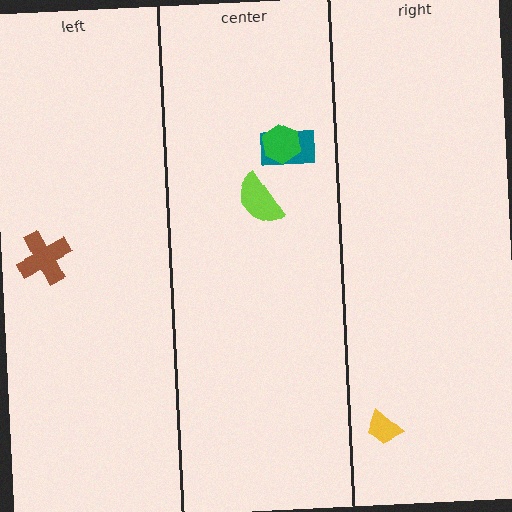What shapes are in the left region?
The brown cross.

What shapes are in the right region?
The yellow trapezoid.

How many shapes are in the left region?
1.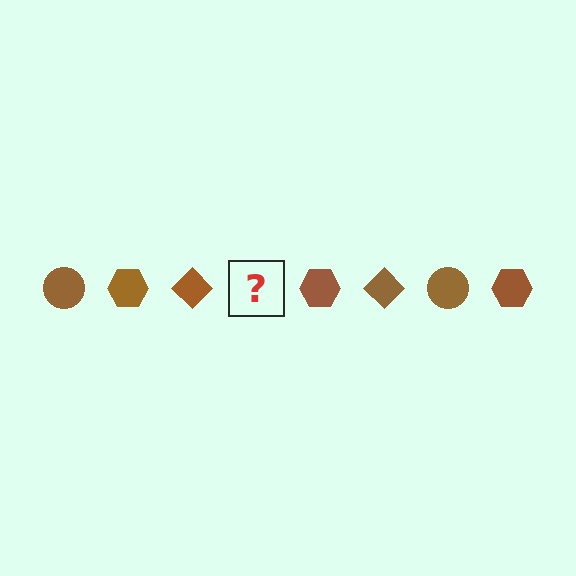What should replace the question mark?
The question mark should be replaced with a brown circle.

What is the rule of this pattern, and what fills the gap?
The rule is that the pattern cycles through circle, hexagon, diamond shapes in brown. The gap should be filled with a brown circle.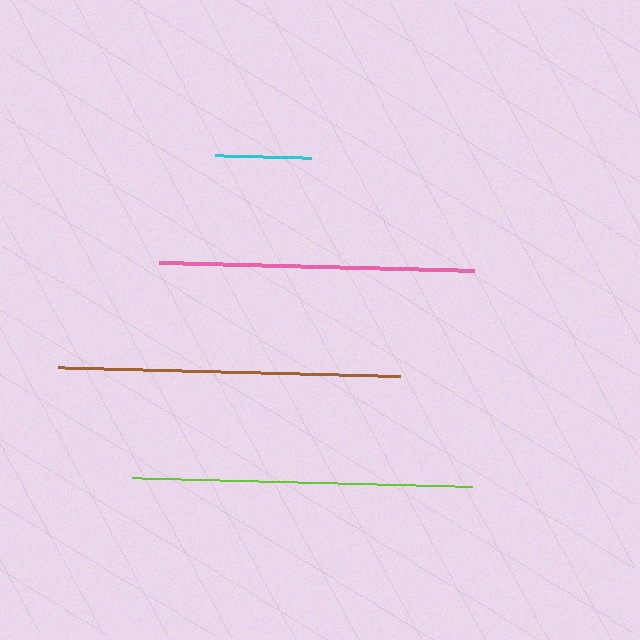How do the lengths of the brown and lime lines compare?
The brown and lime lines are approximately the same length.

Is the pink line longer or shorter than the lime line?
The lime line is longer than the pink line.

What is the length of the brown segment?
The brown segment is approximately 341 pixels long.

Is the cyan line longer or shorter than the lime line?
The lime line is longer than the cyan line.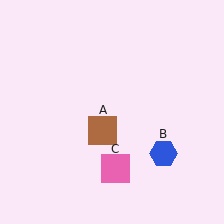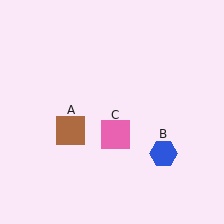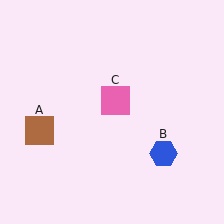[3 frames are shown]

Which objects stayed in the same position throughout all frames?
Blue hexagon (object B) remained stationary.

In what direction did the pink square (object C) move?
The pink square (object C) moved up.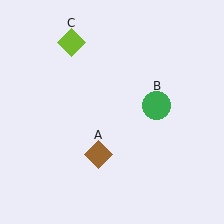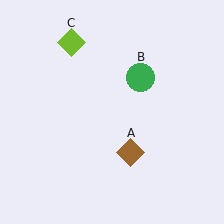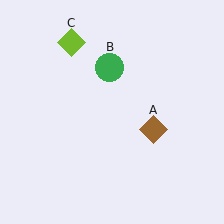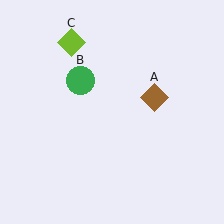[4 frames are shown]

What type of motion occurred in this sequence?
The brown diamond (object A), green circle (object B) rotated counterclockwise around the center of the scene.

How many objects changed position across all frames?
2 objects changed position: brown diamond (object A), green circle (object B).